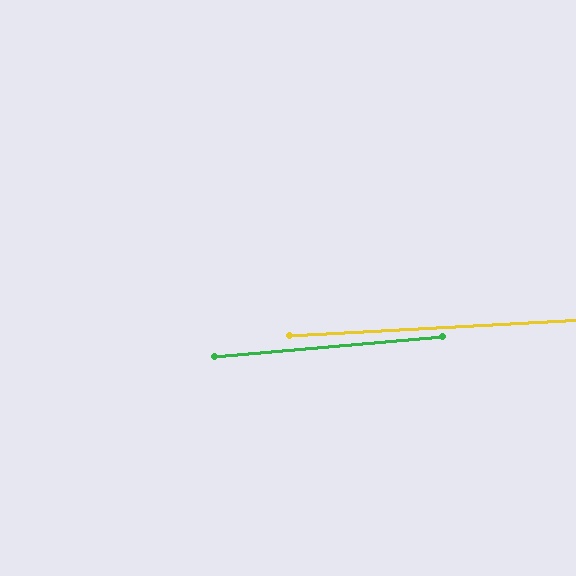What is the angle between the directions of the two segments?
Approximately 2 degrees.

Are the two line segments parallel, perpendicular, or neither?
Parallel — their directions differ by only 2.0°.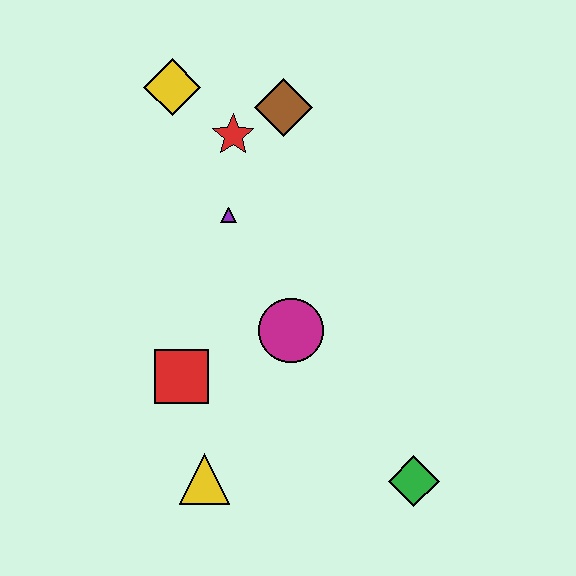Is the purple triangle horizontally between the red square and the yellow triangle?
No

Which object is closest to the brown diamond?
The red star is closest to the brown diamond.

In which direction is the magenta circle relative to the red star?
The magenta circle is below the red star.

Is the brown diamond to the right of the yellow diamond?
Yes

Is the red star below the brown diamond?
Yes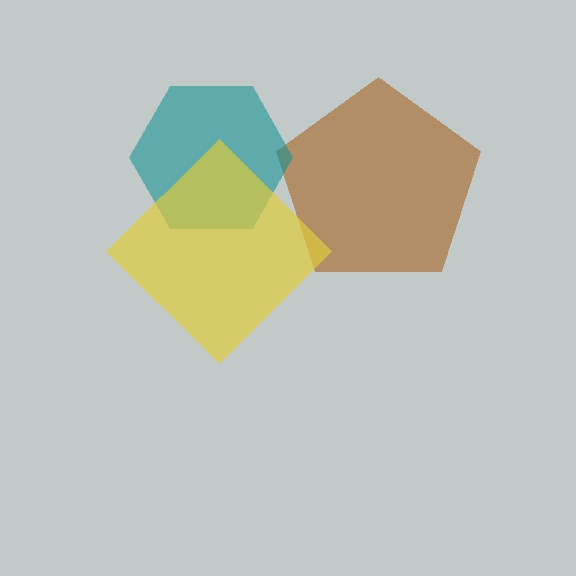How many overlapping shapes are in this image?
There are 3 overlapping shapes in the image.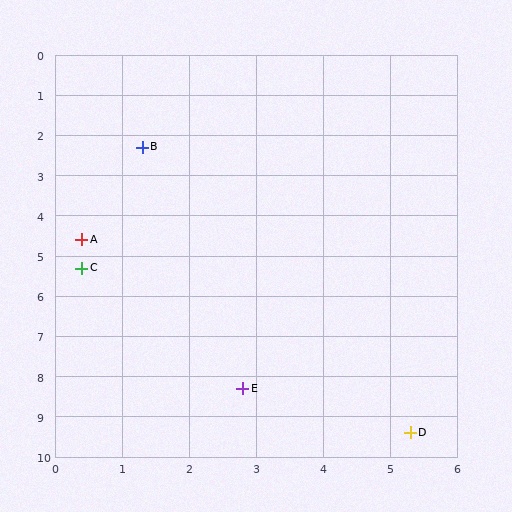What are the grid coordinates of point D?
Point D is at approximately (5.3, 9.4).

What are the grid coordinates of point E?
Point E is at approximately (2.8, 8.3).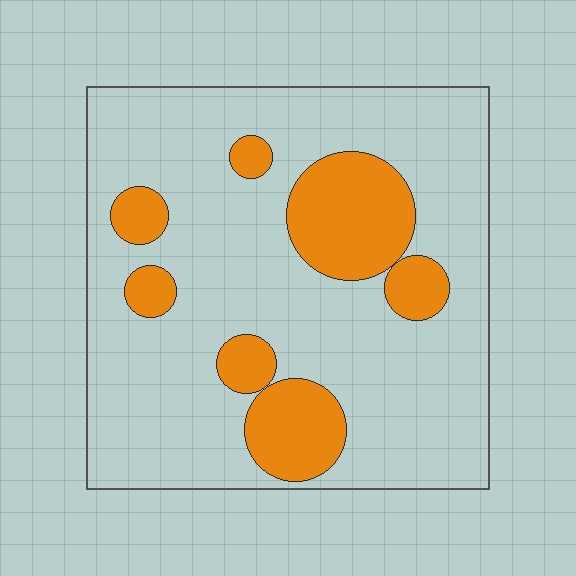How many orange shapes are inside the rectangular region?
7.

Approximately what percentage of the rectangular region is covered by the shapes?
Approximately 20%.